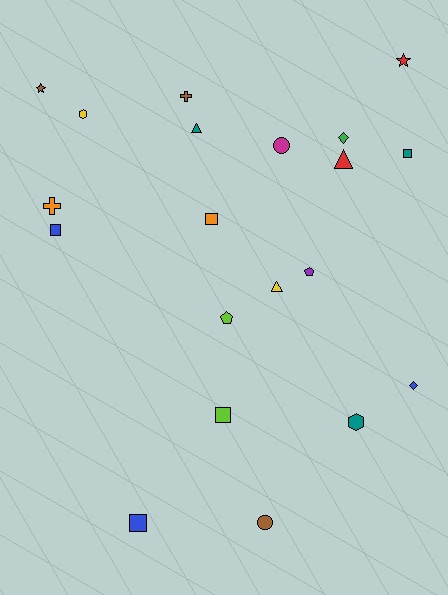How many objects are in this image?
There are 20 objects.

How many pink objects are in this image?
There are no pink objects.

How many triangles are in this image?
There are 3 triangles.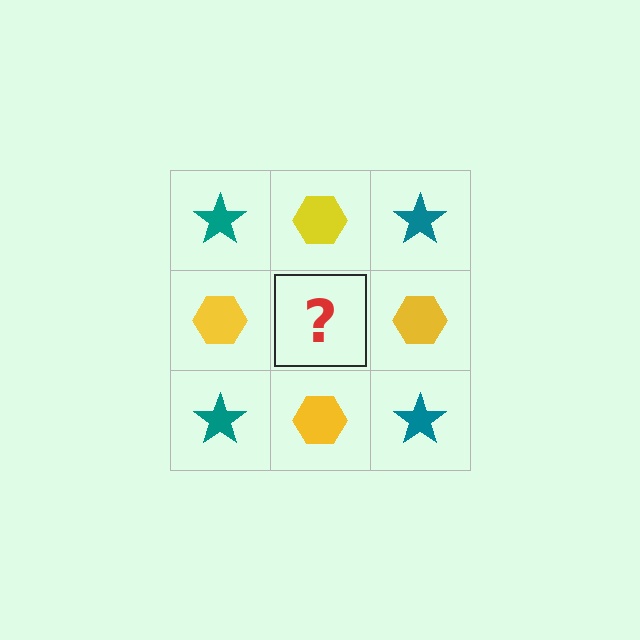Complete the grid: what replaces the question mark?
The question mark should be replaced with a teal star.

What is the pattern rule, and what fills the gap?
The rule is that it alternates teal star and yellow hexagon in a checkerboard pattern. The gap should be filled with a teal star.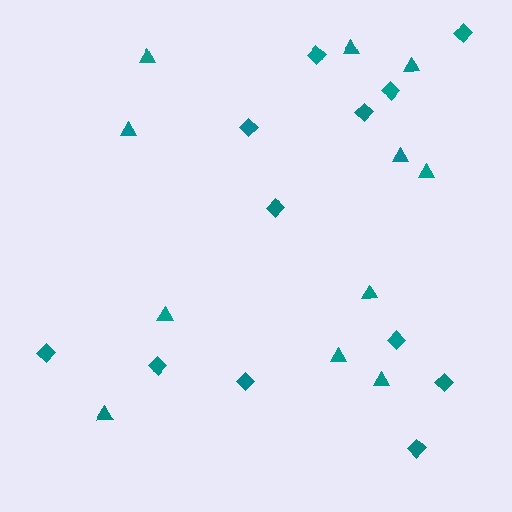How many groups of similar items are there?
There are 2 groups: one group of diamonds (12) and one group of triangles (11).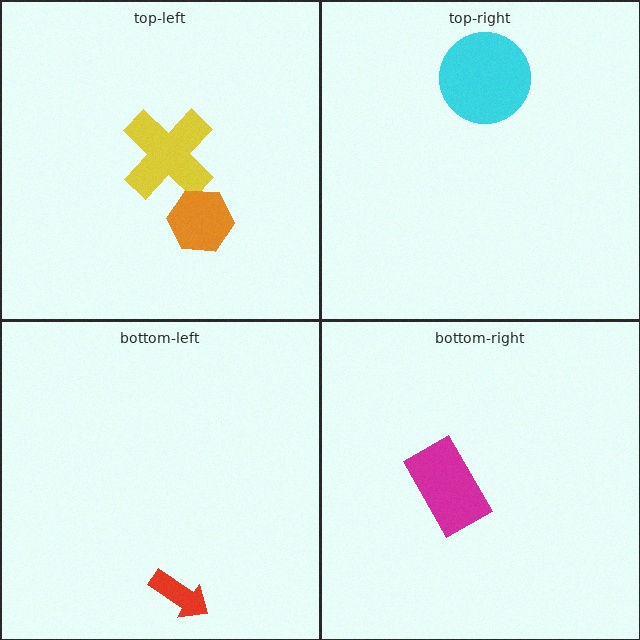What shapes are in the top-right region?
The cyan circle.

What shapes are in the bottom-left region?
The red arrow.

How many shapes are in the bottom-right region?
1.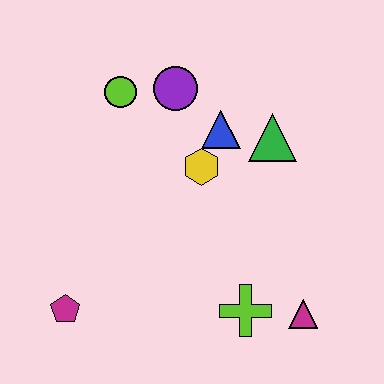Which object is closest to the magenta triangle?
The lime cross is closest to the magenta triangle.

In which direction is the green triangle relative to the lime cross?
The green triangle is above the lime cross.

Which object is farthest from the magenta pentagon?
The green triangle is farthest from the magenta pentagon.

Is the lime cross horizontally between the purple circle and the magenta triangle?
Yes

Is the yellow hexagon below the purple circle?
Yes